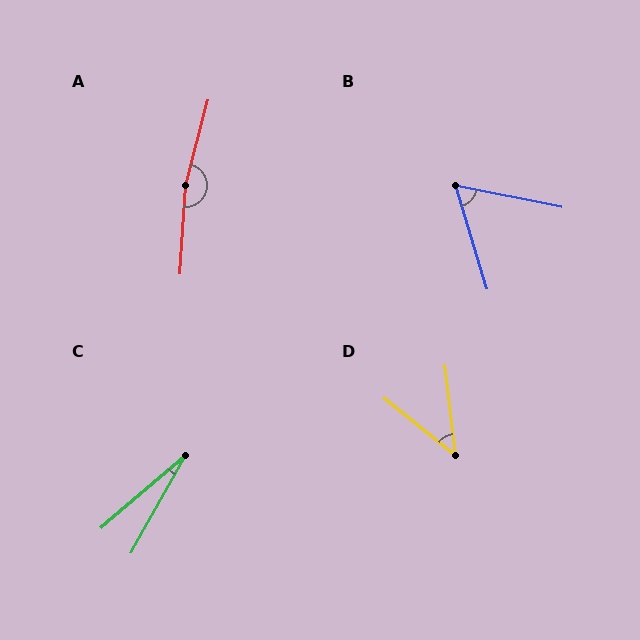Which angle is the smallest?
C, at approximately 20 degrees.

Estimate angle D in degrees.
Approximately 44 degrees.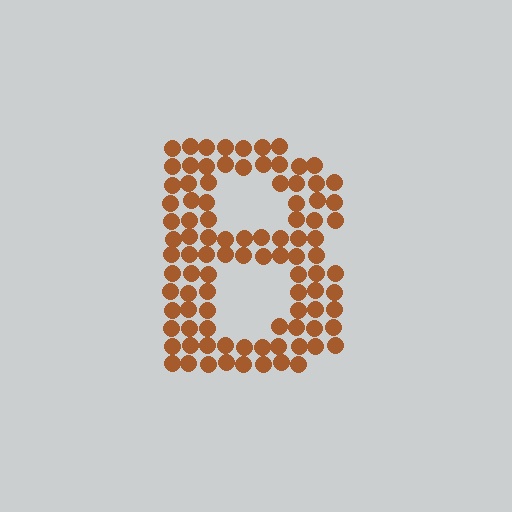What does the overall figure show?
The overall figure shows the letter B.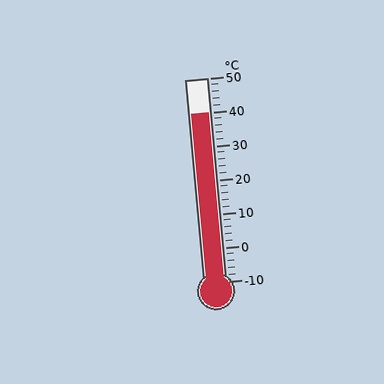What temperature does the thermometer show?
The thermometer shows approximately 40°C.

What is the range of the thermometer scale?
The thermometer scale ranges from -10°C to 50°C.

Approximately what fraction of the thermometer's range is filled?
The thermometer is filled to approximately 85% of its range.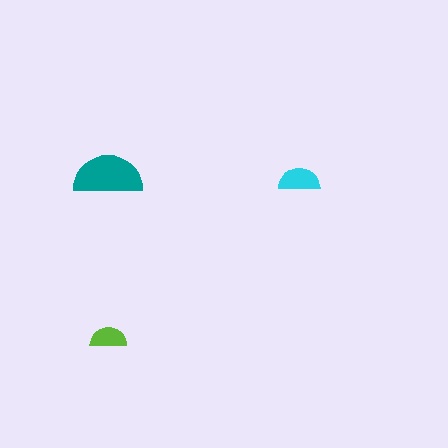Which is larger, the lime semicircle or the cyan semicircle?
The cyan one.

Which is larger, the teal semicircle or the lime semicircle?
The teal one.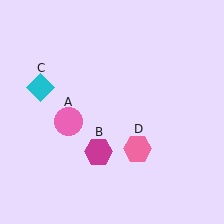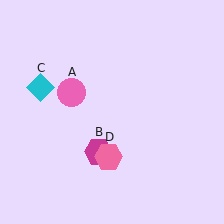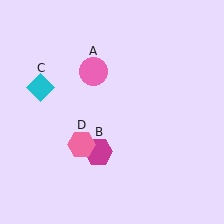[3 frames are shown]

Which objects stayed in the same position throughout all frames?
Magenta hexagon (object B) and cyan diamond (object C) remained stationary.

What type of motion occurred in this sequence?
The pink circle (object A), pink hexagon (object D) rotated clockwise around the center of the scene.